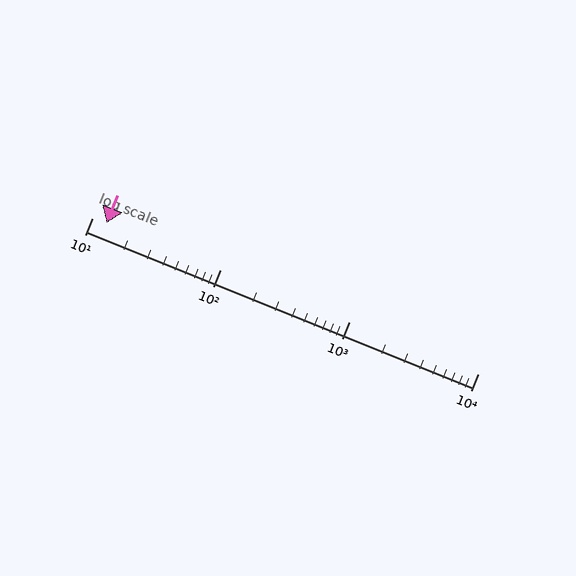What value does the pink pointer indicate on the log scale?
The pointer indicates approximately 13.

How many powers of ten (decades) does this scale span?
The scale spans 3 decades, from 10 to 10000.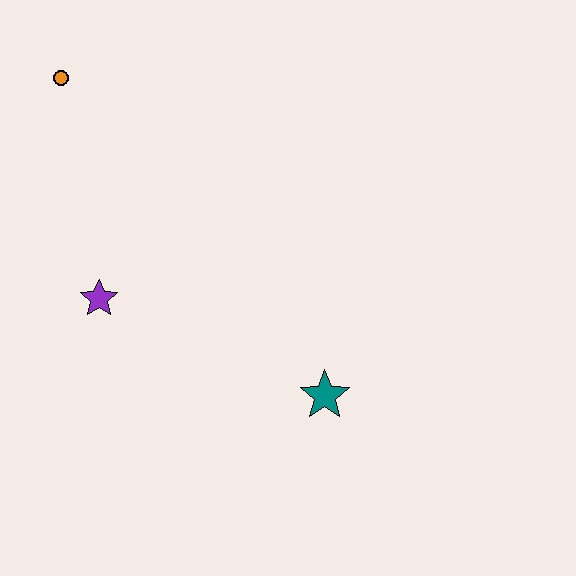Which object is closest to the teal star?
The purple star is closest to the teal star.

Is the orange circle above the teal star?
Yes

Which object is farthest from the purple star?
The teal star is farthest from the purple star.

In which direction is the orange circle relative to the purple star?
The orange circle is above the purple star.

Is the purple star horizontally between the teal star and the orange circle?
Yes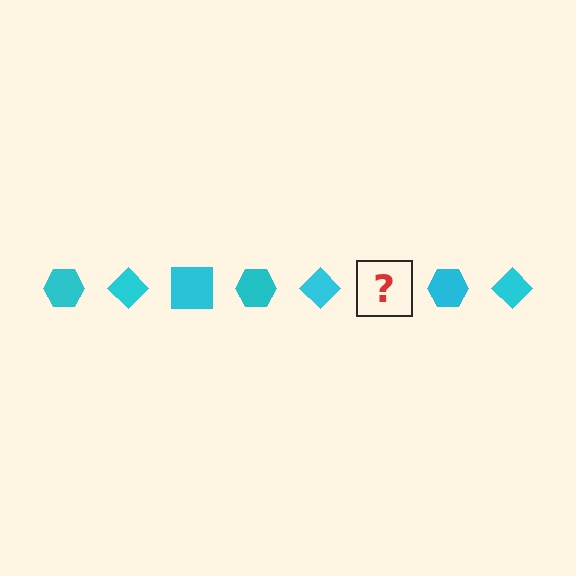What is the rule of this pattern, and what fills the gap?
The rule is that the pattern cycles through hexagon, diamond, square shapes in cyan. The gap should be filled with a cyan square.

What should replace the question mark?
The question mark should be replaced with a cyan square.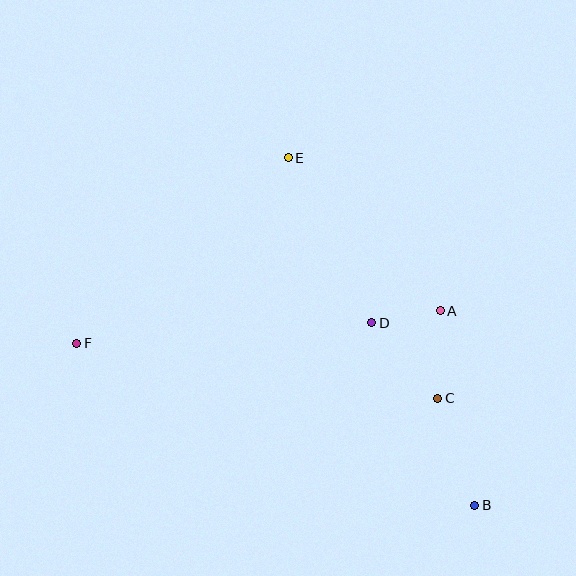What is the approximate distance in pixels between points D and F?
The distance between D and F is approximately 296 pixels.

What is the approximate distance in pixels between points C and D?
The distance between C and D is approximately 100 pixels.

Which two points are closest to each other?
Points A and D are closest to each other.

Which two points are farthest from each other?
Points B and F are farthest from each other.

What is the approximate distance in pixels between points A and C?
The distance between A and C is approximately 88 pixels.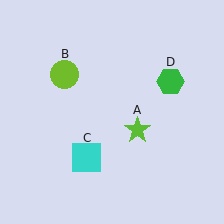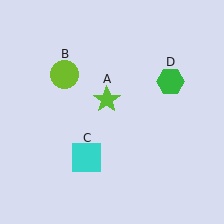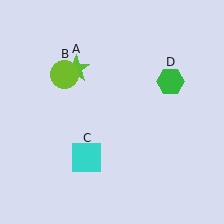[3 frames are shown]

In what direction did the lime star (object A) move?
The lime star (object A) moved up and to the left.